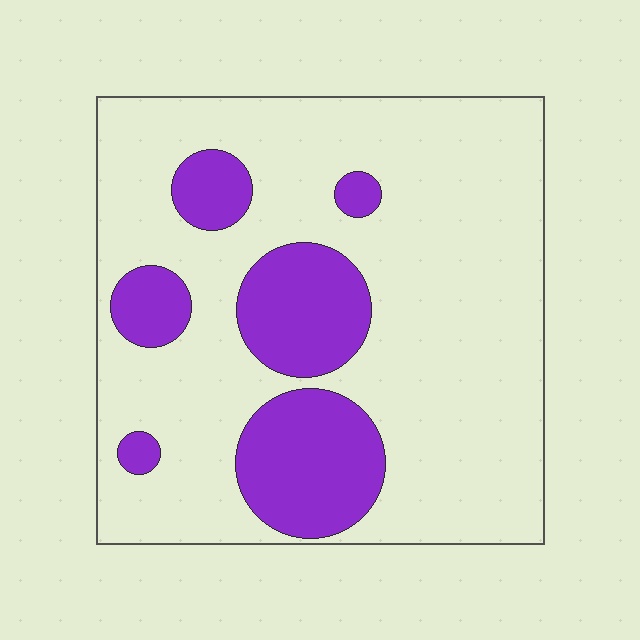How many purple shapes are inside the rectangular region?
6.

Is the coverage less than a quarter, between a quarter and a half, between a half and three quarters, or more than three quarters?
Less than a quarter.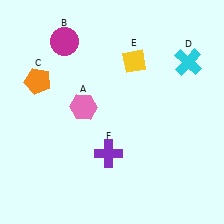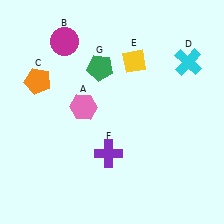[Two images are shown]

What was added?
A green pentagon (G) was added in Image 2.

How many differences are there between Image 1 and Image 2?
There is 1 difference between the two images.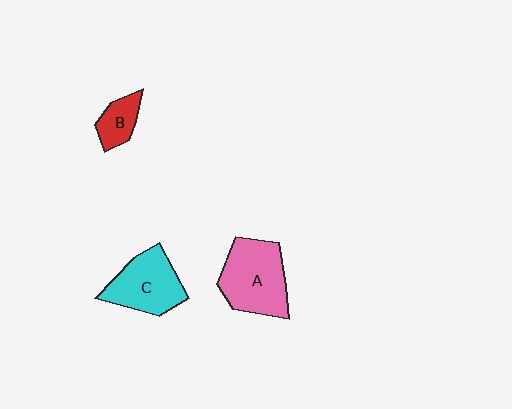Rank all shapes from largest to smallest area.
From largest to smallest: A (pink), C (cyan), B (red).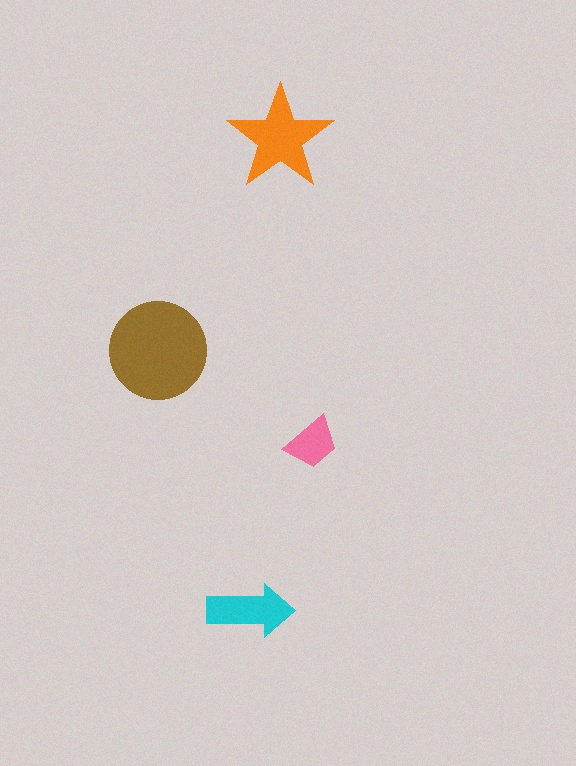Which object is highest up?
The orange star is topmost.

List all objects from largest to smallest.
The brown circle, the orange star, the cyan arrow, the pink trapezoid.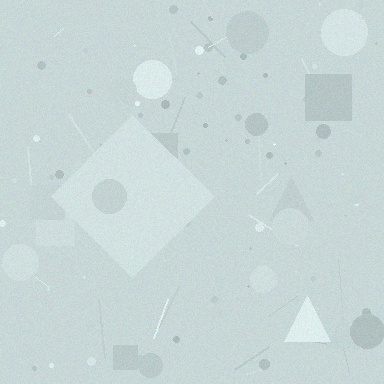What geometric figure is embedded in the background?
A diamond is embedded in the background.